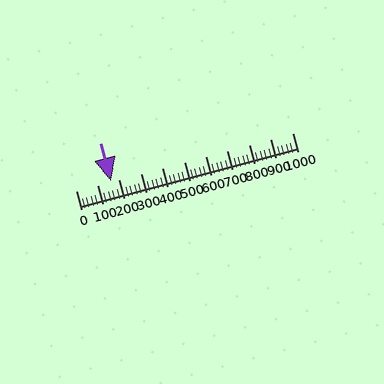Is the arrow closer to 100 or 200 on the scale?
The arrow is closer to 200.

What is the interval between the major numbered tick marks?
The major tick marks are spaced 100 units apart.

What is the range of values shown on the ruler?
The ruler shows values from 0 to 1000.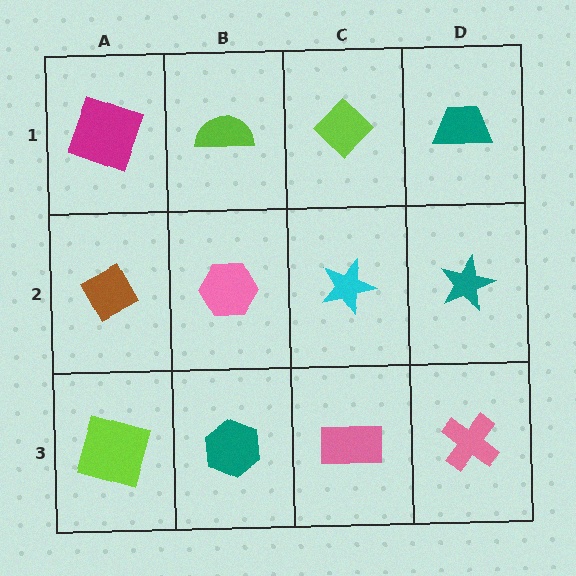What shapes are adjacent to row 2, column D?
A teal trapezoid (row 1, column D), a pink cross (row 3, column D), a cyan star (row 2, column C).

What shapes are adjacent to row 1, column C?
A cyan star (row 2, column C), a lime semicircle (row 1, column B), a teal trapezoid (row 1, column D).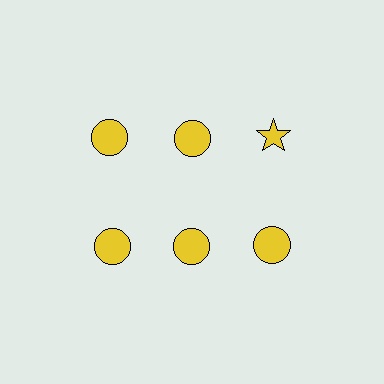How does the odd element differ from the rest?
It has a different shape: star instead of circle.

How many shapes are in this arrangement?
There are 6 shapes arranged in a grid pattern.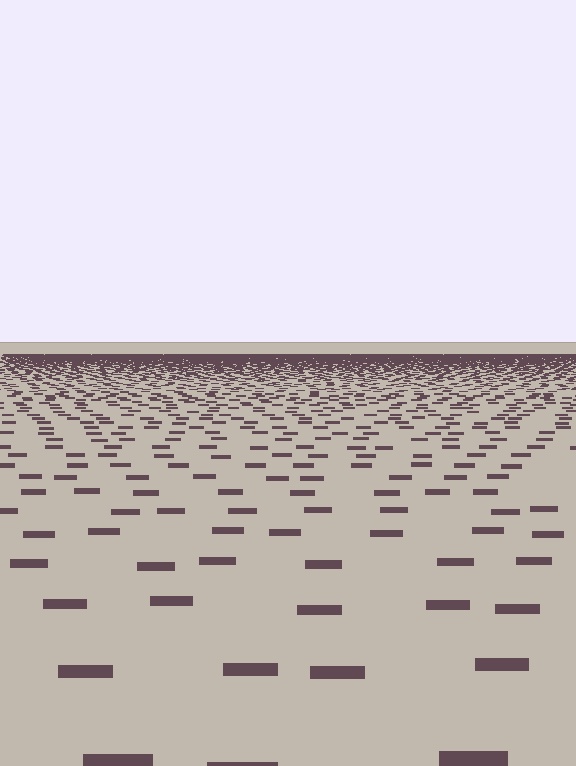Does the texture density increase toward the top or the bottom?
Density increases toward the top.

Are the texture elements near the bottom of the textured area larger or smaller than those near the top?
Larger. Near the bottom, elements are closer to the viewer and appear at a bigger on-screen size.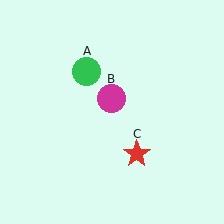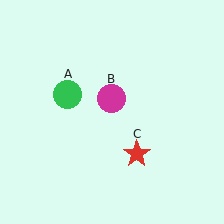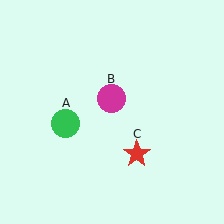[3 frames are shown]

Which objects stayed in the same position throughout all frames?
Magenta circle (object B) and red star (object C) remained stationary.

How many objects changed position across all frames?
1 object changed position: green circle (object A).